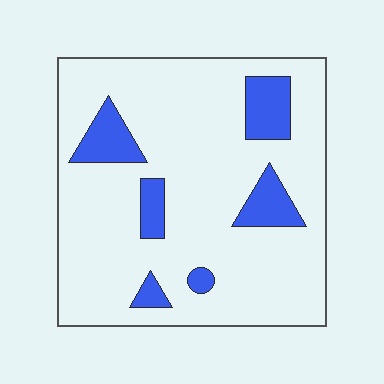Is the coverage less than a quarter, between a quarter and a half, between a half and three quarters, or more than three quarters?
Less than a quarter.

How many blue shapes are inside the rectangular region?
6.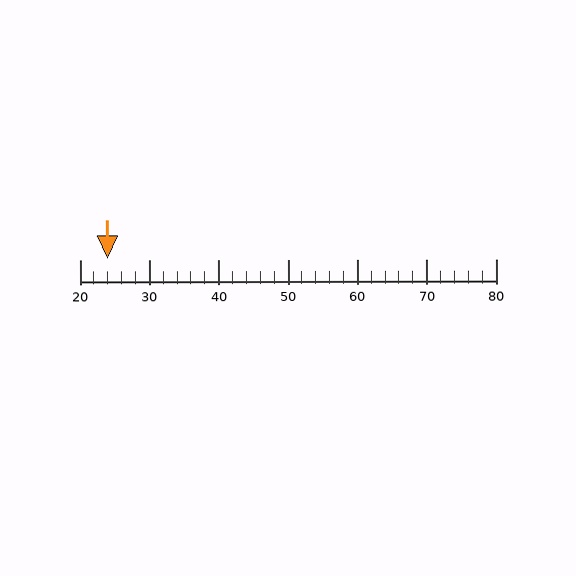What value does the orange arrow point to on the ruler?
The orange arrow points to approximately 24.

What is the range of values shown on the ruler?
The ruler shows values from 20 to 80.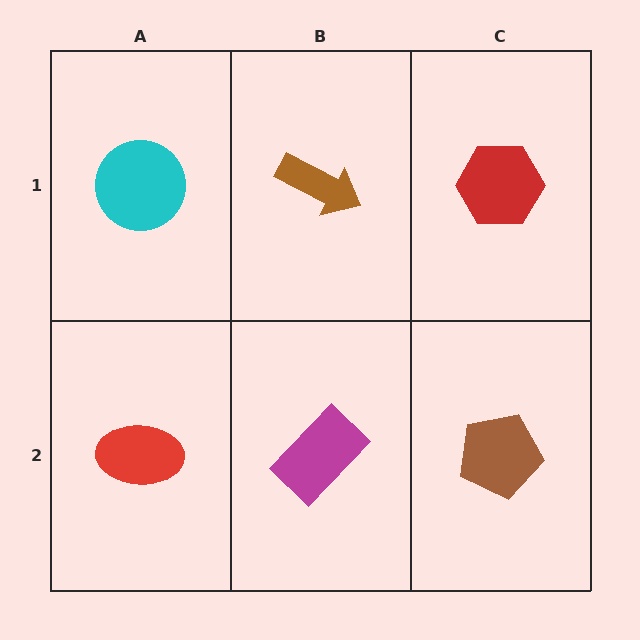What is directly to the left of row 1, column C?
A brown arrow.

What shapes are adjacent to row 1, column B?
A magenta rectangle (row 2, column B), a cyan circle (row 1, column A), a red hexagon (row 1, column C).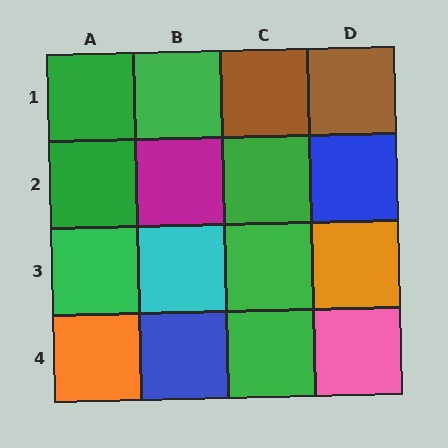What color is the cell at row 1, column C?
Brown.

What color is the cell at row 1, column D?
Brown.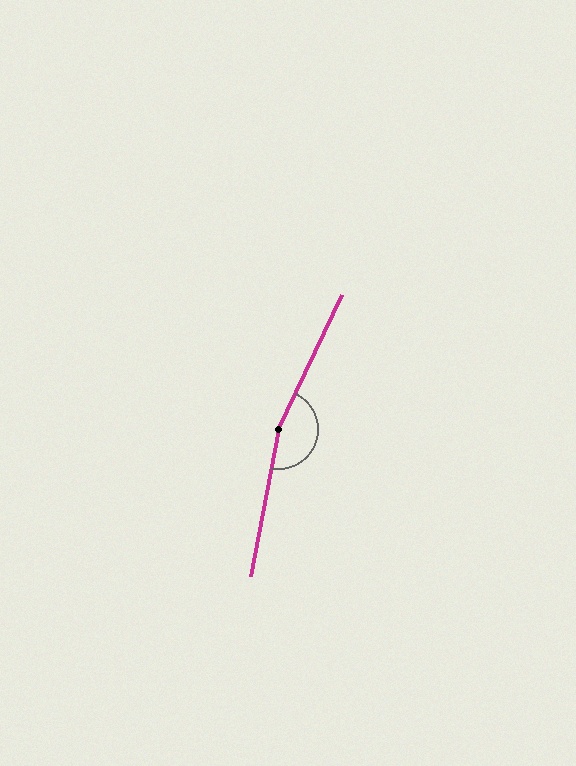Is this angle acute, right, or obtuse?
It is obtuse.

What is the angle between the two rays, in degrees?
Approximately 165 degrees.